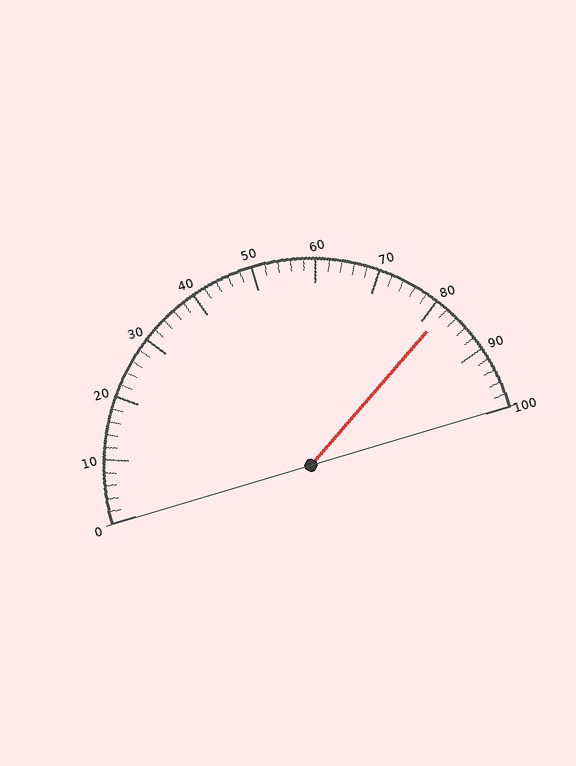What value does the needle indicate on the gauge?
The needle indicates approximately 82.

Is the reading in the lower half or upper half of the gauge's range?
The reading is in the upper half of the range (0 to 100).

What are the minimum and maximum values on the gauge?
The gauge ranges from 0 to 100.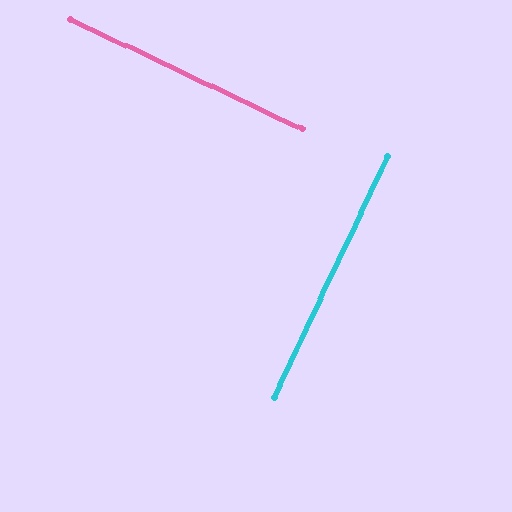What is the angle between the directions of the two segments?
Approximately 90 degrees.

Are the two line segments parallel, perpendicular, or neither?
Perpendicular — they meet at approximately 90°.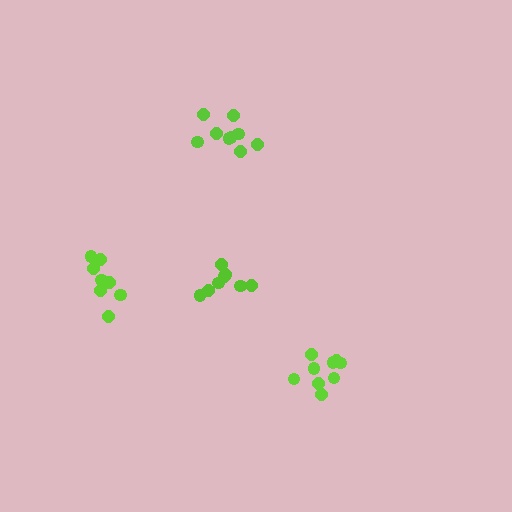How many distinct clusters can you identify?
There are 4 distinct clusters.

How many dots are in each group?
Group 1: 9 dots, Group 2: 8 dots, Group 3: 9 dots, Group 4: 8 dots (34 total).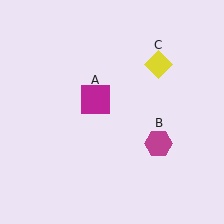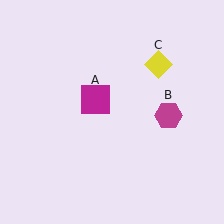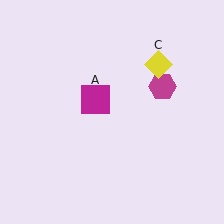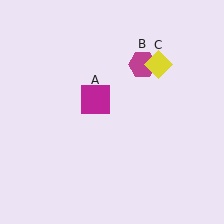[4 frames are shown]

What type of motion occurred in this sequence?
The magenta hexagon (object B) rotated counterclockwise around the center of the scene.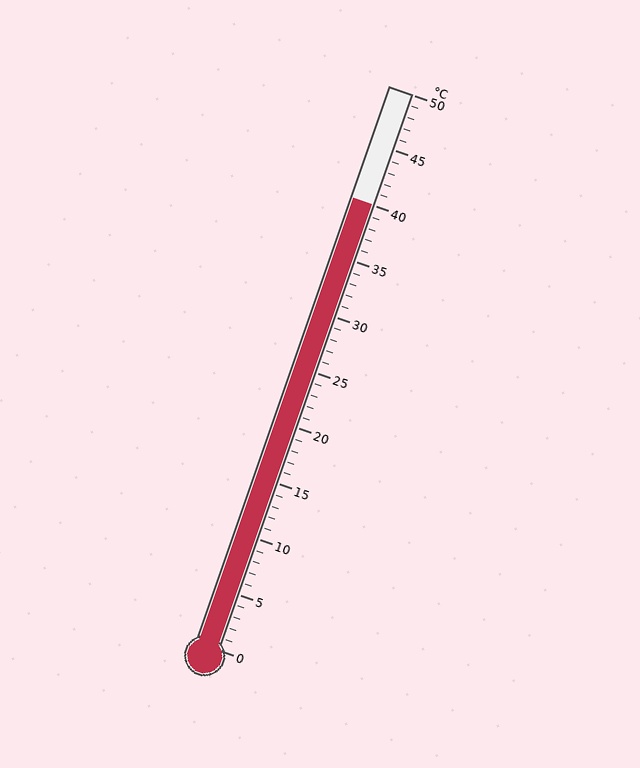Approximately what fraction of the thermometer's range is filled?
The thermometer is filled to approximately 80% of its range.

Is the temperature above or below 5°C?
The temperature is above 5°C.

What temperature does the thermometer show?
The thermometer shows approximately 40°C.